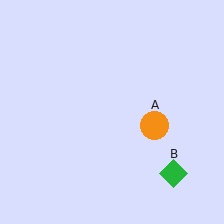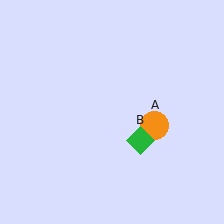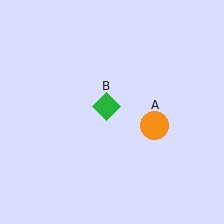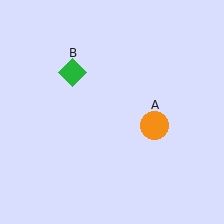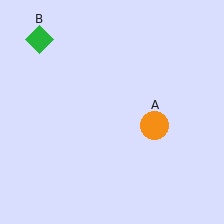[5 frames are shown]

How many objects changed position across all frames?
1 object changed position: green diamond (object B).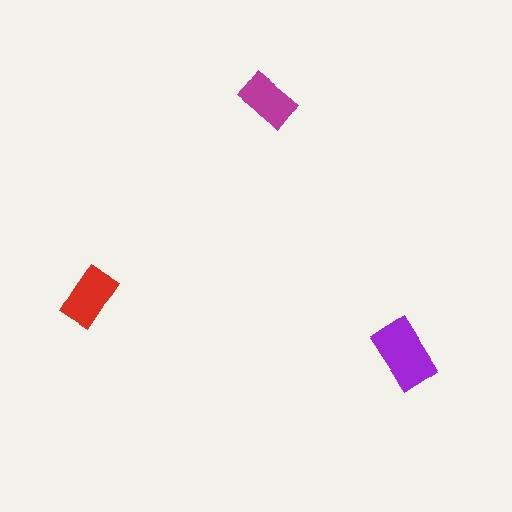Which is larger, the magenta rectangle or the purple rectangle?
The purple one.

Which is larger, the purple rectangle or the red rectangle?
The purple one.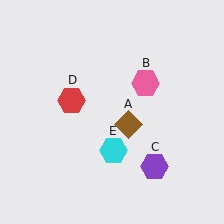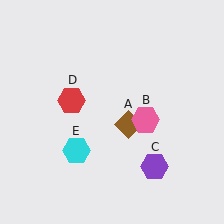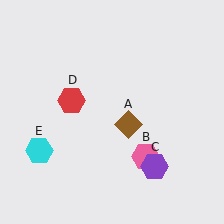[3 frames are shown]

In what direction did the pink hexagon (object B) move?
The pink hexagon (object B) moved down.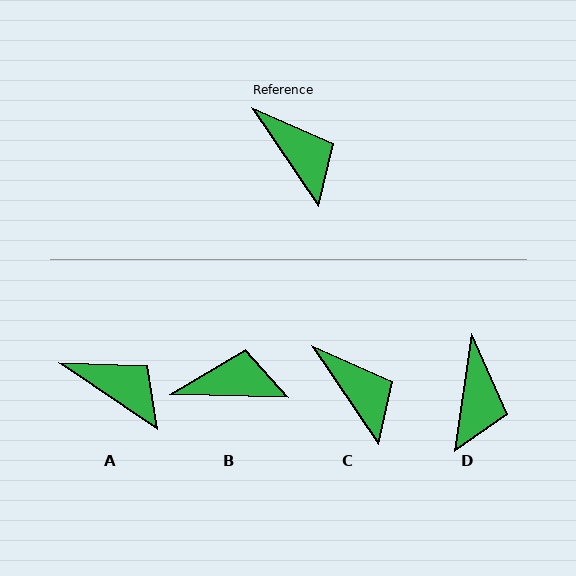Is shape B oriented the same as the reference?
No, it is off by about 54 degrees.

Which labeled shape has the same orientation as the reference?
C.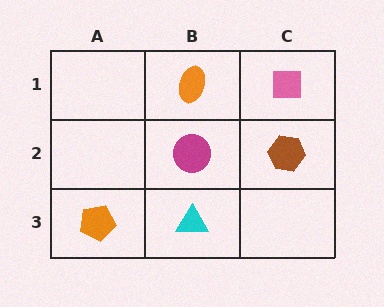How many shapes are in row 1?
2 shapes.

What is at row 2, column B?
A magenta circle.